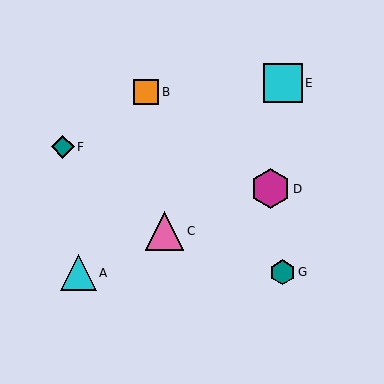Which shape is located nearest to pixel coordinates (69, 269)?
The cyan triangle (labeled A) at (78, 273) is nearest to that location.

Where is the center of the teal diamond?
The center of the teal diamond is at (63, 147).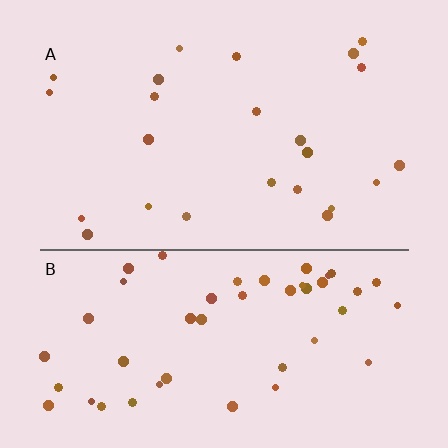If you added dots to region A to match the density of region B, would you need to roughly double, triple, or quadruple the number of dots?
Approximately double.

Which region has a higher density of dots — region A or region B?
B (the bottom).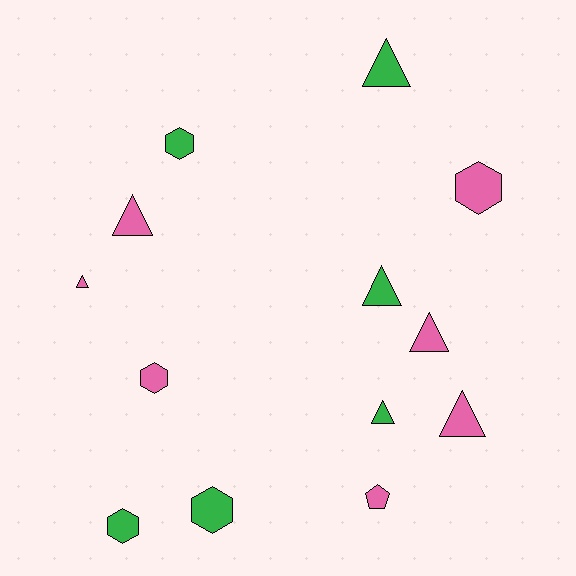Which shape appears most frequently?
Triangle, with 7 objects.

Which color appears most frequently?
Pink, with 7 objects.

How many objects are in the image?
There are 13 objects.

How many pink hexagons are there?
There are 2 pink hexagons.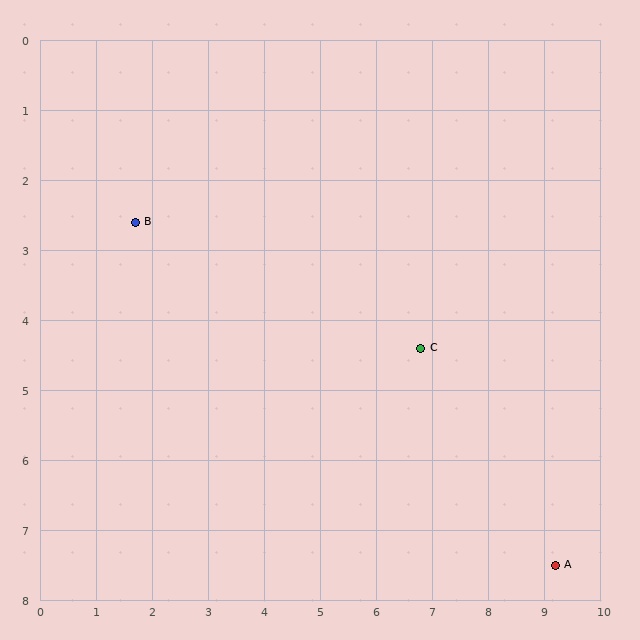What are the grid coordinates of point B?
Point B is at approximately (1.7, 2.6).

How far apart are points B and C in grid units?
Points B and C are about 5.4 grid units apart.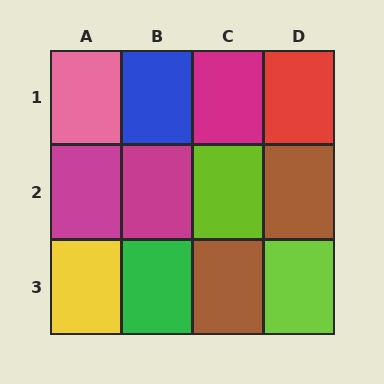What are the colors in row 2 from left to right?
Magenta, magenta, lime, brown.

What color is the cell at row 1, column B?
Blue.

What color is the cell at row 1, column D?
Red.